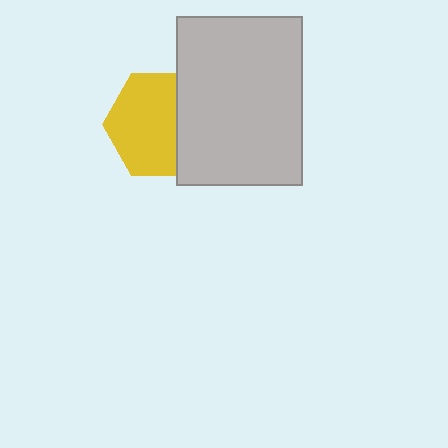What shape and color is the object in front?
The object in front is a light gray rectangle.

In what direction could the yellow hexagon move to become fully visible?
The yellow hexagon could move left. That would shift it out from behind the light gray rectangle entirely.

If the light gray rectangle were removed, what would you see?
You would see the complete yellow hexagon.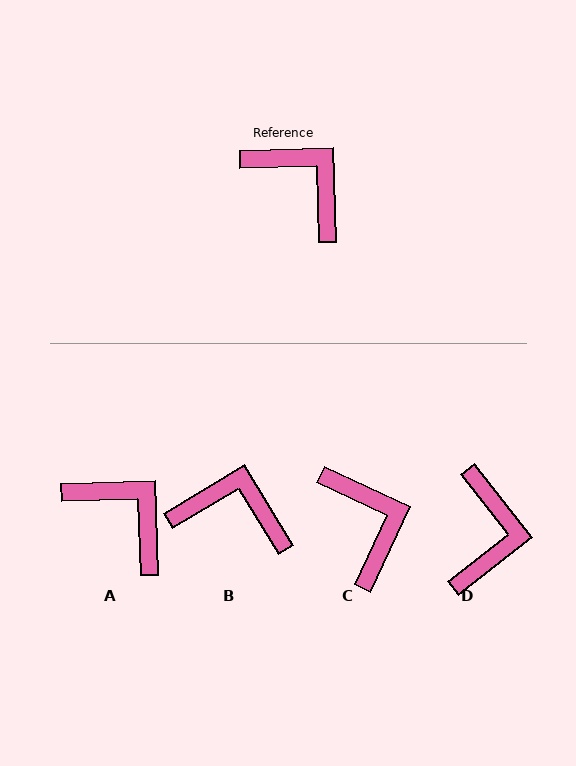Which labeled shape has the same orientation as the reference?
A.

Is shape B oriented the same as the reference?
No, it is off by about 29 degrees.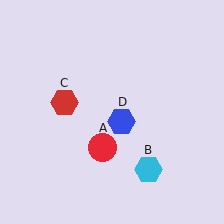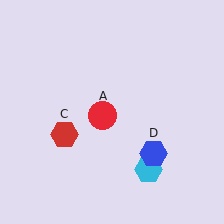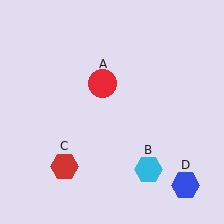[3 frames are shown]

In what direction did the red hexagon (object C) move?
The red hexagon (object C) moved down.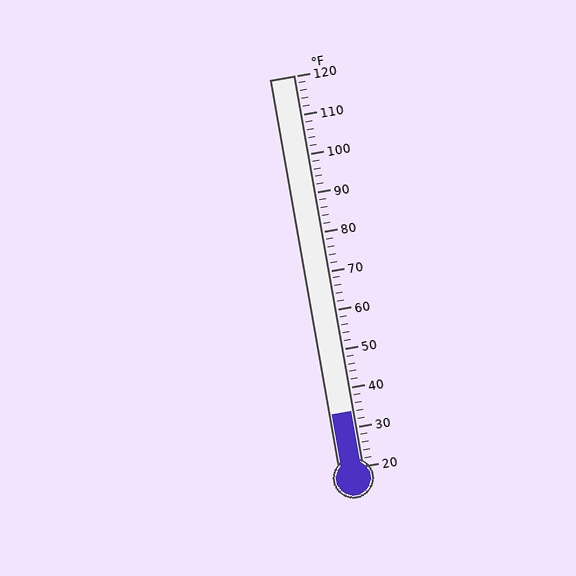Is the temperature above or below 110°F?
The temperature is below 110°F.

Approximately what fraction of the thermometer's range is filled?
The thermometer is filled to approximately 15% of its range.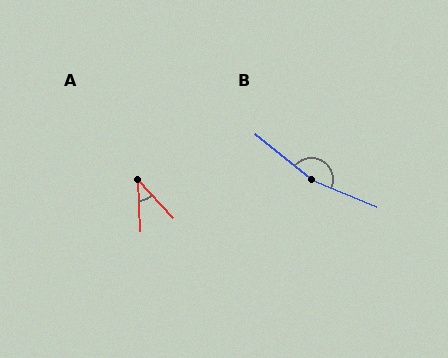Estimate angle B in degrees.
Approximately 164 degrees.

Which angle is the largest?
B, at approximately 164 degrees.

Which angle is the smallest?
A, at approximately 39 degrees.